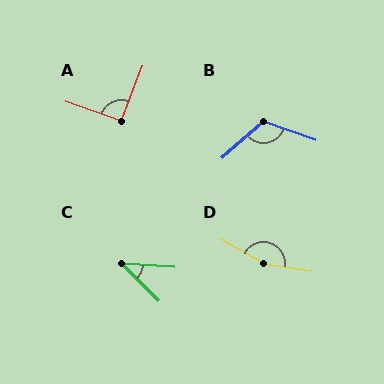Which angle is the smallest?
C, at approximately 41 degrees.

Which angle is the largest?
D, at approximately 160 degrees.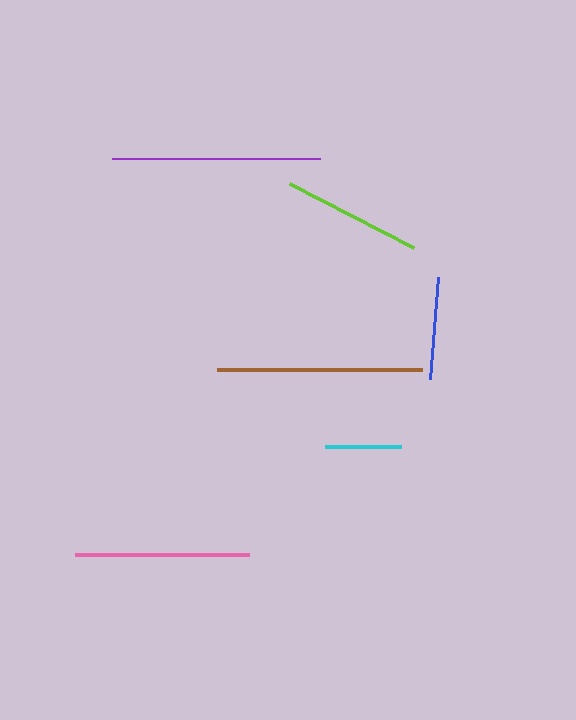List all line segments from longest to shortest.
From longest to shortest: purple, brown, pink, lime, blue, cyan.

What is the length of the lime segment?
The lime segment is approximately 139 pixels long.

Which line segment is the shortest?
The cyan line is the shortest at approximately 76 pixels.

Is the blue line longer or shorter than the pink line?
The pink line is longer than the blue line.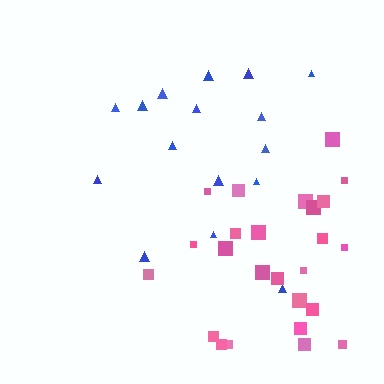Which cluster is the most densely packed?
Pink.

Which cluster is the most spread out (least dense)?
Blue.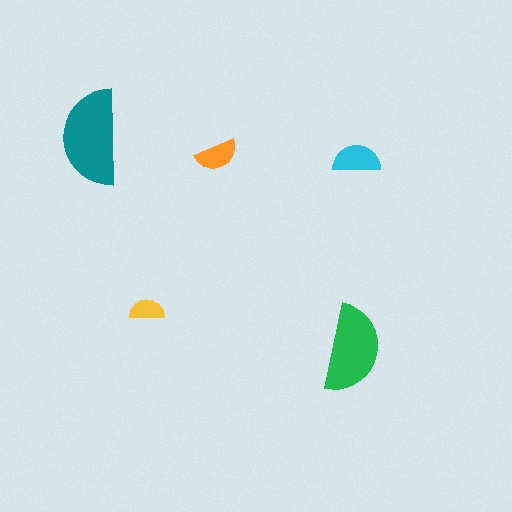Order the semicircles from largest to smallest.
the teal one, the green one, the cyan one, the orange one, the yellow one.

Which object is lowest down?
The green semicircle is bottommost.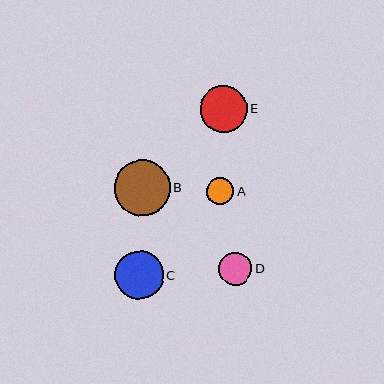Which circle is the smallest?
Circle A is the smallest with a size of approximately 27 pixels.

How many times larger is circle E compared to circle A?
Circle E is approximately 1.7 times the size of circle A.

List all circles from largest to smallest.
From largest to smallest: B, C, E, D, A.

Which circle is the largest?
Circle B is the largest with a size of approximately 56 pixels.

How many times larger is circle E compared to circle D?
Circle E is approximately 1.4 times the size of circle D.